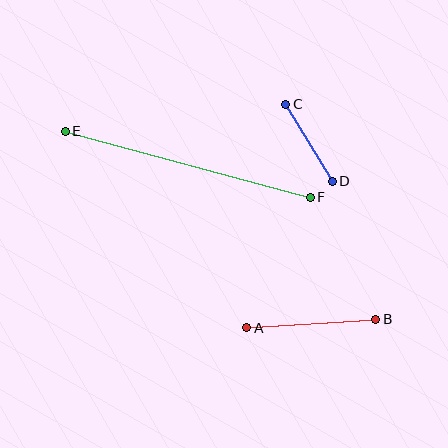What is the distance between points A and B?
The distance is approximately 129 pixels.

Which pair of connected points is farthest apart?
Points E and F are farthest apart.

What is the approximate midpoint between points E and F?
The midpoint is at approximately (188, 164) pixels.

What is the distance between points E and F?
The distance is approximately 254 pixels.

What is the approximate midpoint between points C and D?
The midpoint is at approximately (309, 143) pixels.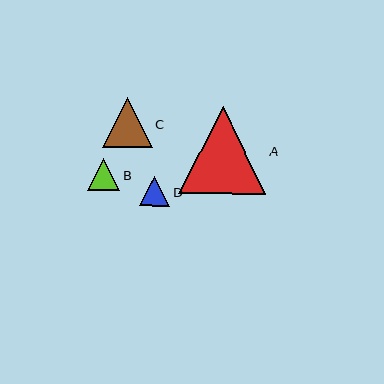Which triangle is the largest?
Triangle A is the largest with a size of approximately 87 pixels.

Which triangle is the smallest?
Triangle D is the smallest with a size of approximately 31 pixels.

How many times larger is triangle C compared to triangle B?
Triangle C is approximately 1.5 times the size of triangle B.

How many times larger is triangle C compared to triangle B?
Triangle C is approximately 1.5 times the size of triangle B.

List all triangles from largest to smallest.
From largest to smallest: A, C, B, D.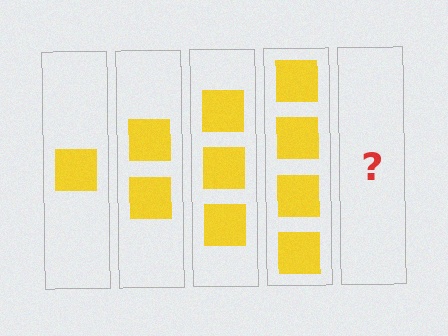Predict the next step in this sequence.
The next step is 5 squares.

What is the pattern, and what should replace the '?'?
The pattern is that each step adds one more square. The '?' should be 5 squares.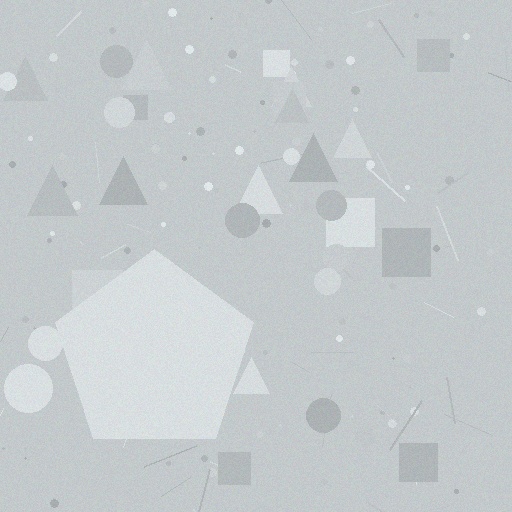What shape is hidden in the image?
A pentagon is hidden in the image.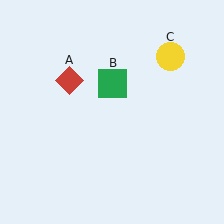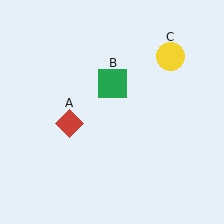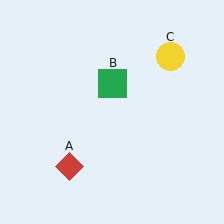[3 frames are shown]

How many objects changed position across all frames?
1 object changed position: red diamond (object A).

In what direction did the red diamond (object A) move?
The red diamond (object A) moved down.